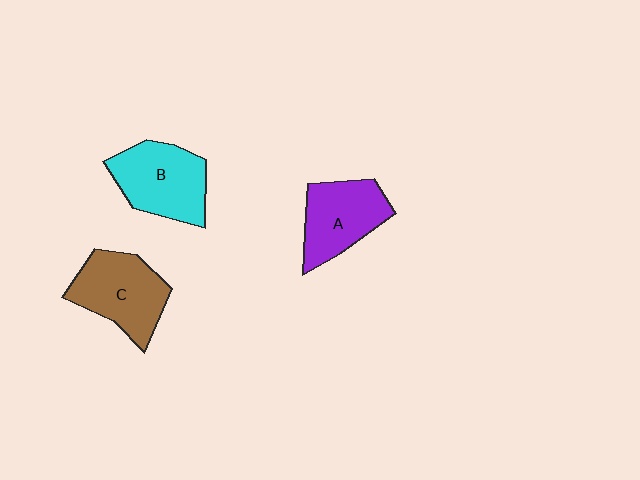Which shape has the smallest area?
Shape A (purple).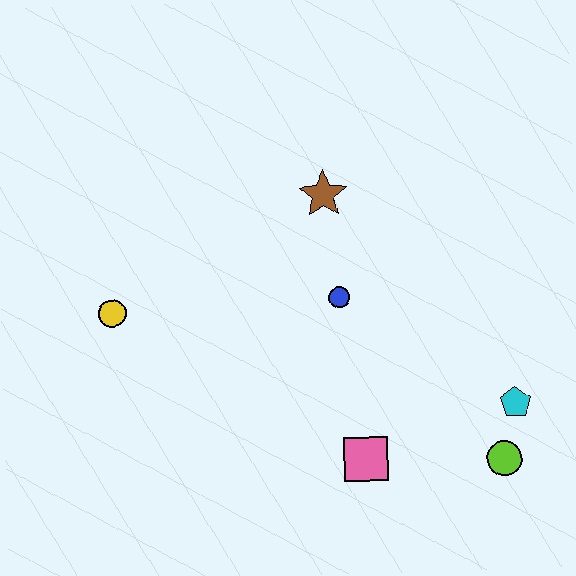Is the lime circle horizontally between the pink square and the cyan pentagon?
Yes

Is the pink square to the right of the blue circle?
Yes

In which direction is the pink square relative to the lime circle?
The pink square is to the left of the lime circle.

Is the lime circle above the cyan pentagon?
No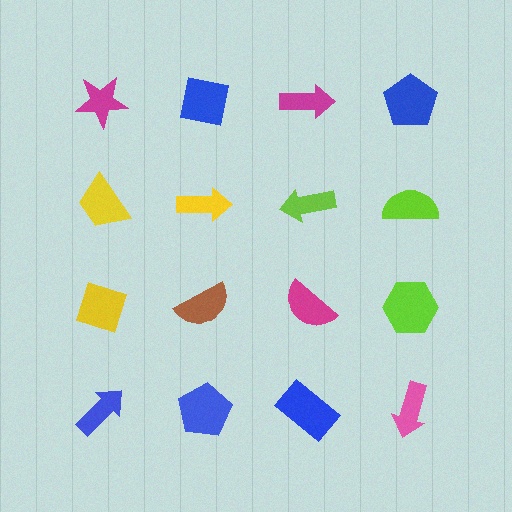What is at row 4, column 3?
A blue rectangle.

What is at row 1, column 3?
A magenta arrow.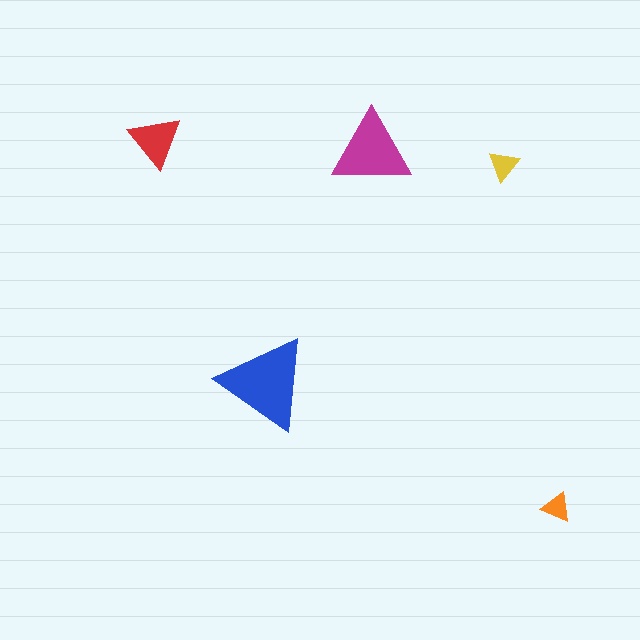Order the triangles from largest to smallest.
the blue one, the magenta one, the red one, the yellow one, the orange one.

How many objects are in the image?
There are 5 objects in the image.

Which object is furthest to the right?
The orange triangle is rightmost.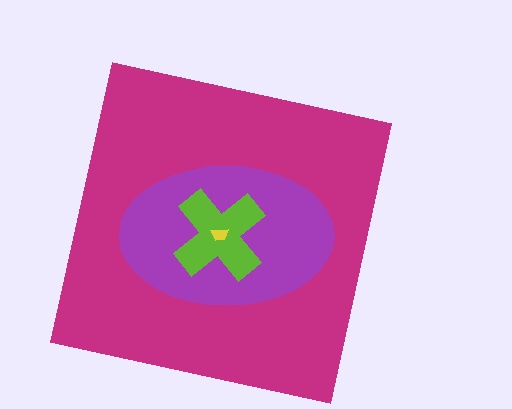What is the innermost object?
The yellow trapezoid.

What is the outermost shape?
The magenta square.